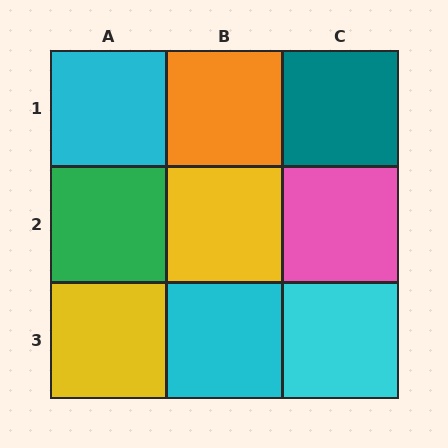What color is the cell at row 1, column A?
Cyan.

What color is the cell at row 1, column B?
Orange.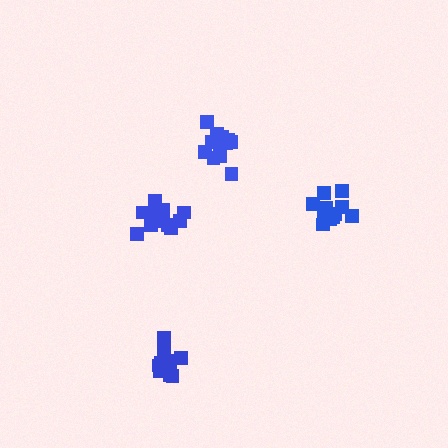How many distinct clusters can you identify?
There are 4 distinct clusters.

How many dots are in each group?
Group 1: 11 dots, Group 2: 13 dots, Group 3: 11 dots, Group 4: 13 dots (48 total).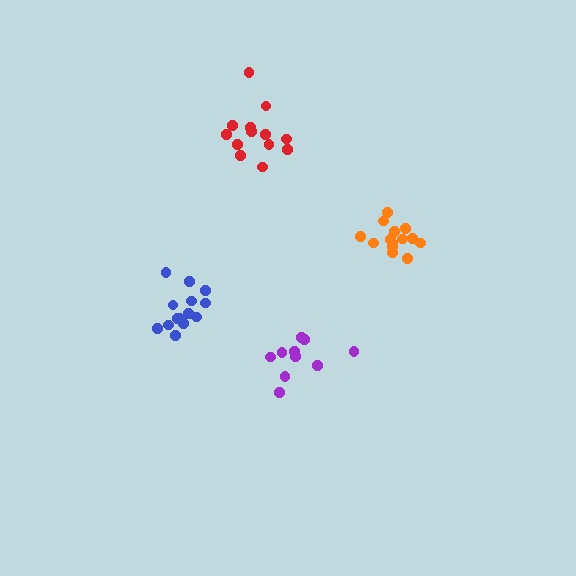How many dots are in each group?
Group 1: 10 dots, Group 2: 13 dots, Group 3: 15 dots, Group 4: 14 dots (52 total).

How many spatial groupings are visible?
There are 4 spatial groupings.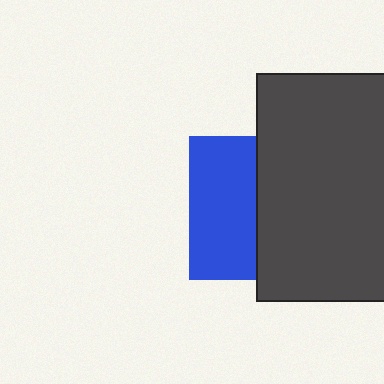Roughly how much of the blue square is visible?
About half of it is visible (roughly 46%).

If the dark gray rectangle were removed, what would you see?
You would see the complete blue square.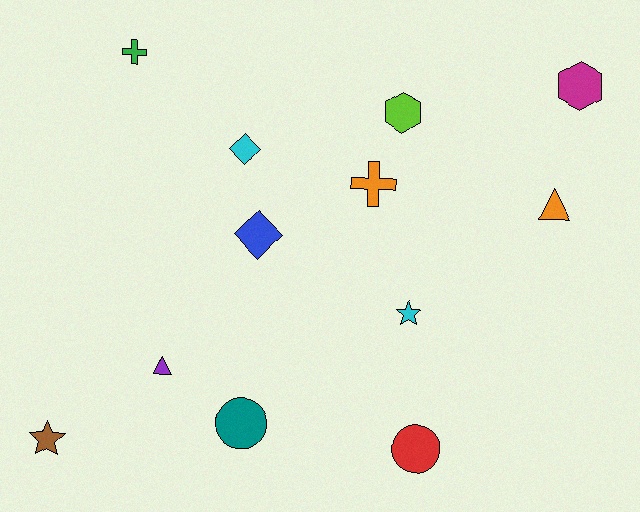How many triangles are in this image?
There are 2 triangles.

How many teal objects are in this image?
There is 1 teal object.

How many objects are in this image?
There are 12 objects.